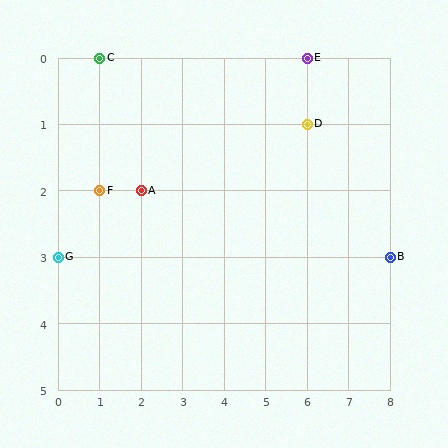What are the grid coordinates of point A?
Point A is at grid coordinates (2, 2).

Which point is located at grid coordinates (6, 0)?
Point E is at (6, 0).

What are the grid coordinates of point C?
Point C is at grid coordinates (1, 0).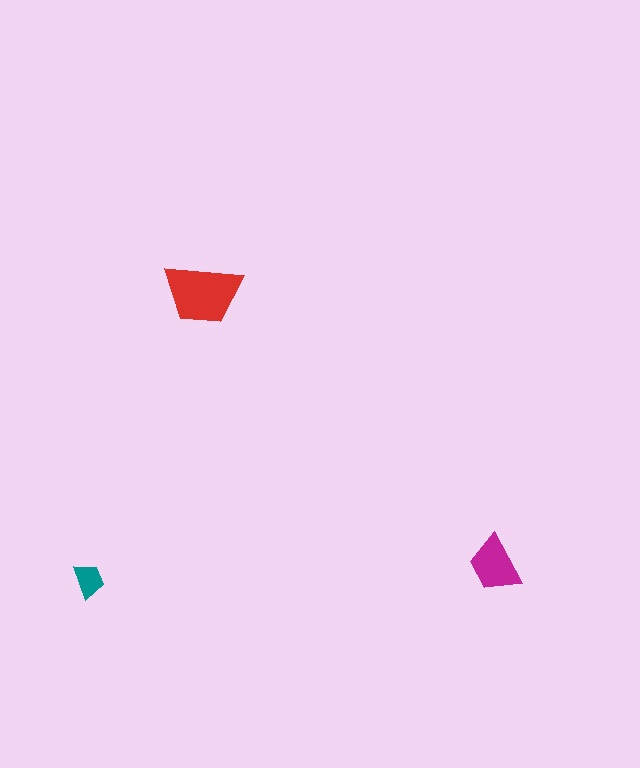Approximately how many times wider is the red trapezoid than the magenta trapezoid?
About 1.5 times wider.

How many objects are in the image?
There are 3 objects in the image.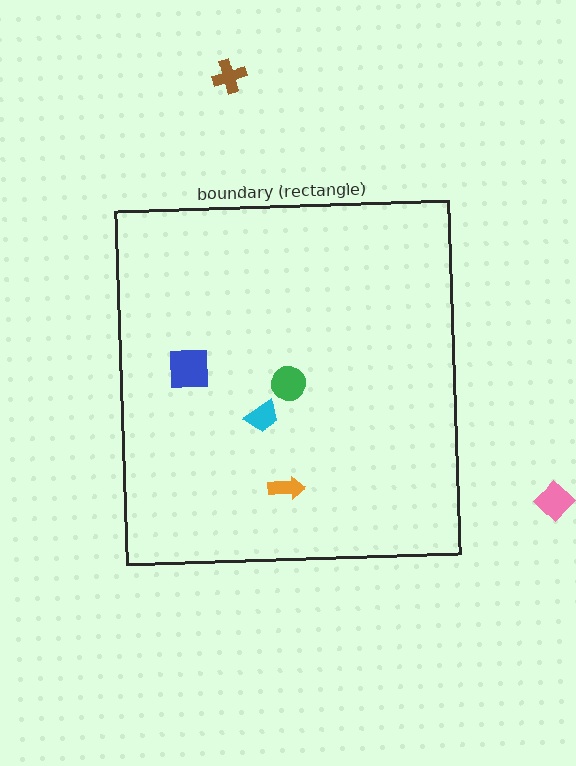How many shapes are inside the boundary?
4 inside, 2 outside.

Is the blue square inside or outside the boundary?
Inside.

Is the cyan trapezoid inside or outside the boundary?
Inside.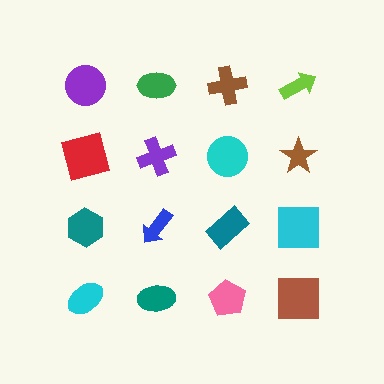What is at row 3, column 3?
A teal rectangle.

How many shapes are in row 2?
4 shapes.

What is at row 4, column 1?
A cyan ellipse.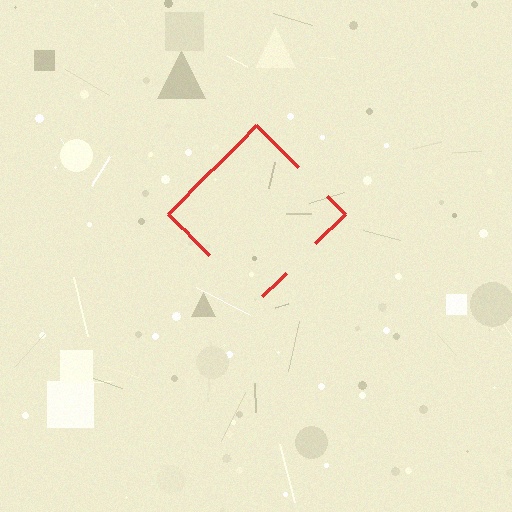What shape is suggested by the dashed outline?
The dashed outline suggests a diamond.